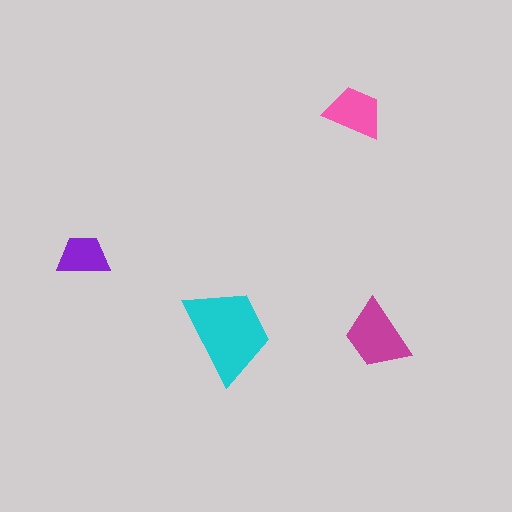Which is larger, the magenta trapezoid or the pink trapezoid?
The magenta one.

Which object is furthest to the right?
The magenta trapezoid is rightmost.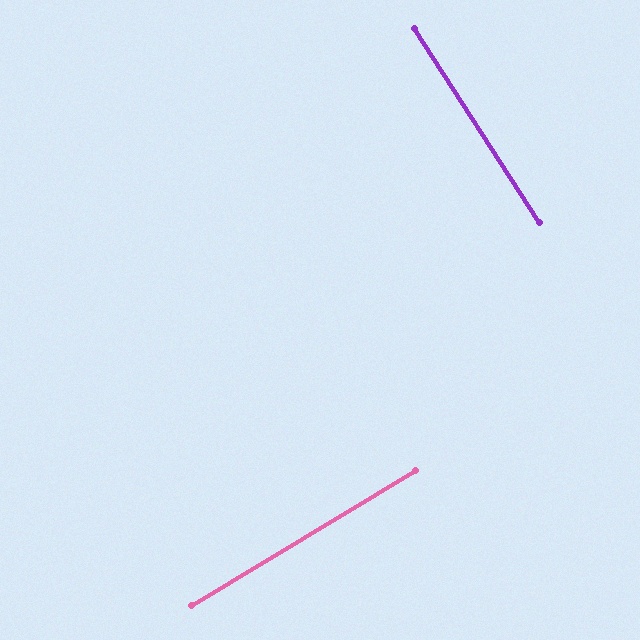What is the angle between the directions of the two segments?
Approximately 88 degrees.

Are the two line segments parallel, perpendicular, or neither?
Perpendicular — they meet at approximately 88°.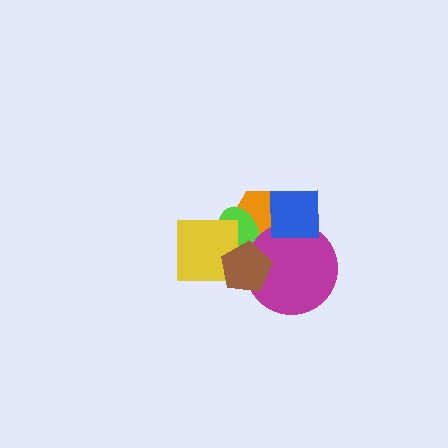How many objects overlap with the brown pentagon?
4 objects overlap with the brown pentagon.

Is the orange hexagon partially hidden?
Yes, it is partially covered by another shape.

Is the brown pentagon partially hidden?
No, no other shape covers it.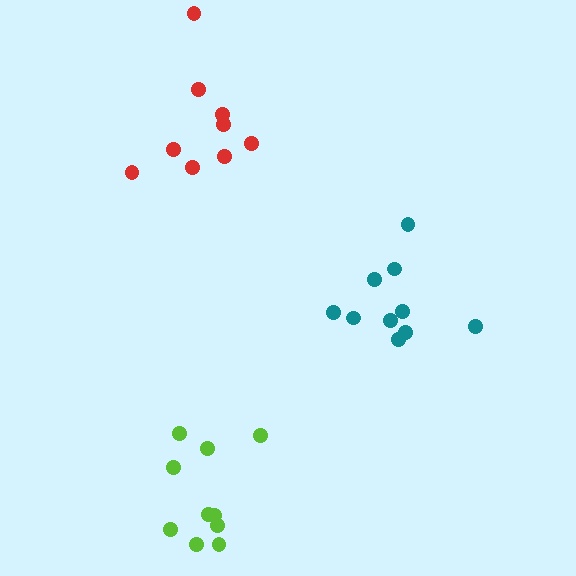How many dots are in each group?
Group 1: 10 dots, Group 2: 9 dots, Group 3: 10 dots (29 total).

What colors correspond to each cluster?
The clusters are colored: lime, red, teal.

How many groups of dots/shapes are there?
There are 3 groups.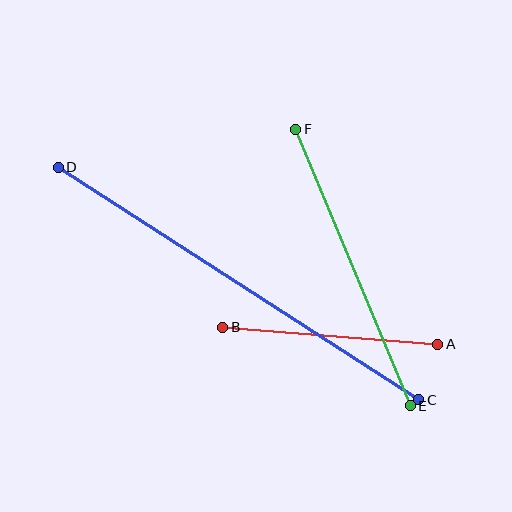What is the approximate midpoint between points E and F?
The midpoint is at approximately (353, 267) pixels.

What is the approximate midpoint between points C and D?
The midpoint is at approximately (239, 283) pixels.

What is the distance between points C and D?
The distance is approximately 429 pixels.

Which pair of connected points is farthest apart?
Points C and D are farthest apart.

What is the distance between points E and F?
The distance is approximately 300 pixels.